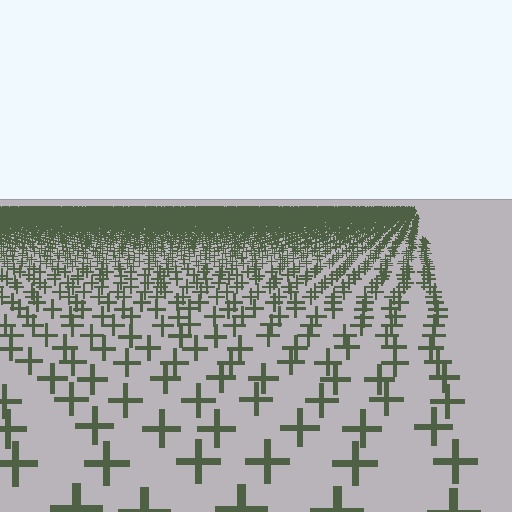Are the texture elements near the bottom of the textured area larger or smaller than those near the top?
Larger. Near the bottom, elements are closer to the viewer and appear at a bigger on-screen size.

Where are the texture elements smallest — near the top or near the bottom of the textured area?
Near the top.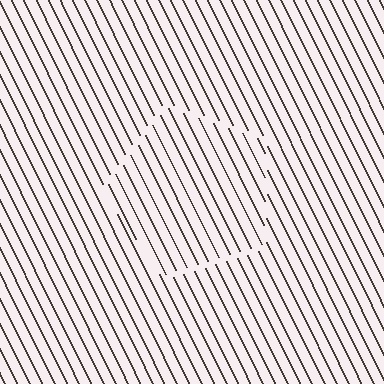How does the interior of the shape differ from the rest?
The interior of the shape contains the same grating, shifted by half a period — the contour is defined by the phase discontinuity where line-ends from the inner and outer gratings abut.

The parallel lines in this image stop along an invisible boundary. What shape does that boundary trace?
An illusory pentagon. The interior of the shape contains the same grating, shifted by half a period — the contour is defined by the phase discontinuity where line-ends from the inner and outer gratings abut.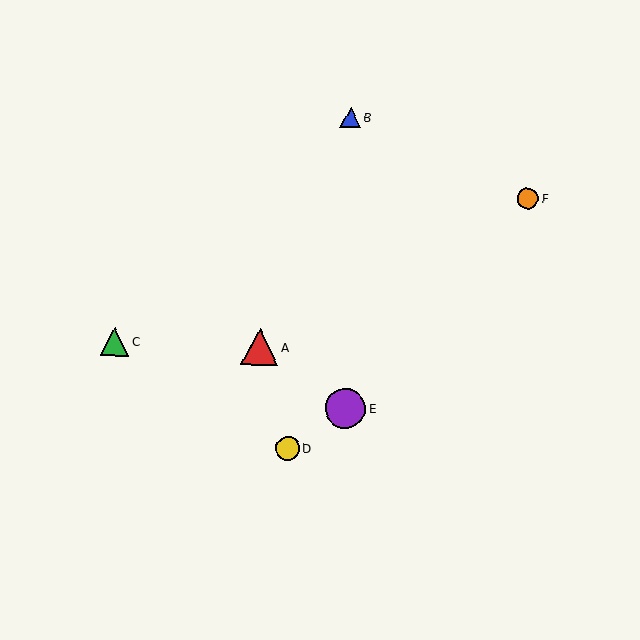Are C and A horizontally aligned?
Yes, both are at y≈341.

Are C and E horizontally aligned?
No, C is at y≈341 and E is at y≈408.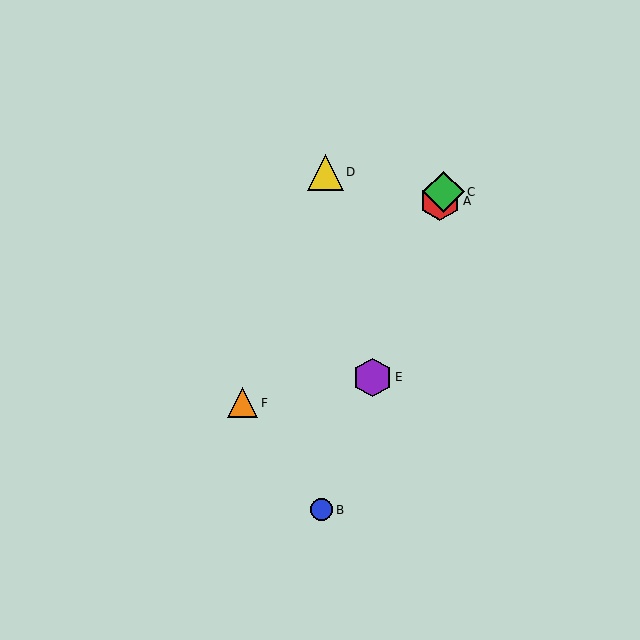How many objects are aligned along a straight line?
4 objects (A, B, C, E) are aligned along a straight line.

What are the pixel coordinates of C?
Object C is at (443, 192).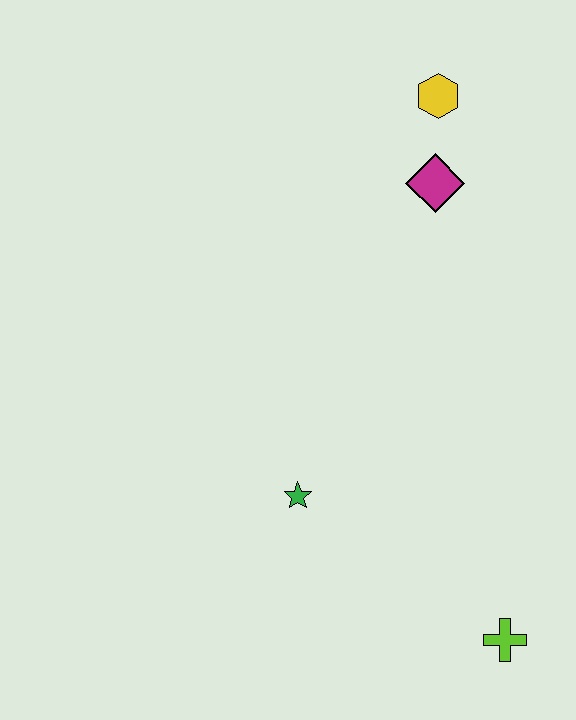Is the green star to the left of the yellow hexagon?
Yes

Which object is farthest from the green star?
The yellow hexagon is farthest from the green star.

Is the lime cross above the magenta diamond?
No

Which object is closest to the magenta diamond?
The yellow hexagon is closest to the magenta diamond.